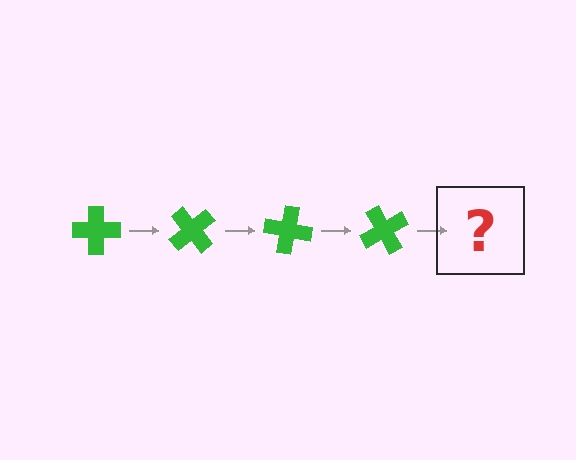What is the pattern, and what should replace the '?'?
The pattern is that the cross rotates 50 degrees each step. The '?' should be a green cross rotated 200 degrees.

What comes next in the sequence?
The next element should be a green cross rotated 200 degrees.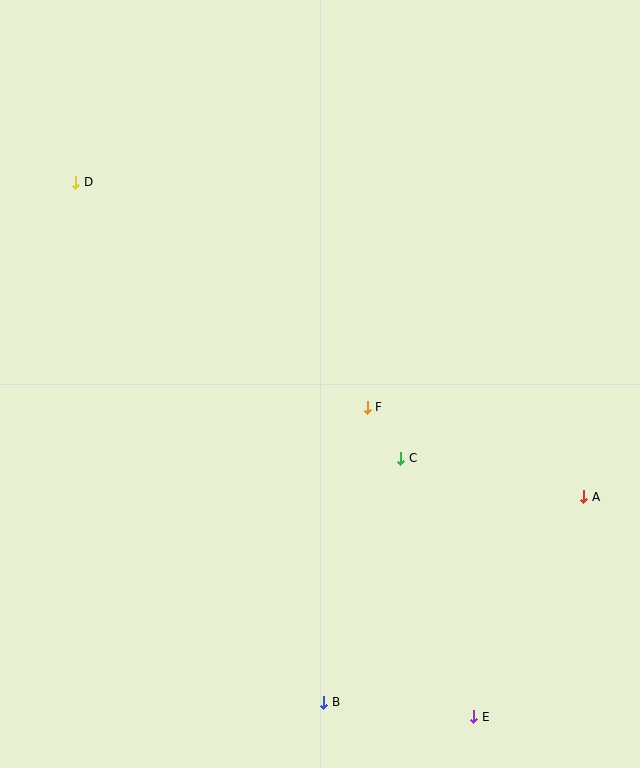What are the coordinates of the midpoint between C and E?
The midpoint between C and E is at (437, 588).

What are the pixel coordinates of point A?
Point A is at (584, 497).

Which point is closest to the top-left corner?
Point D is closest to the top-left corner.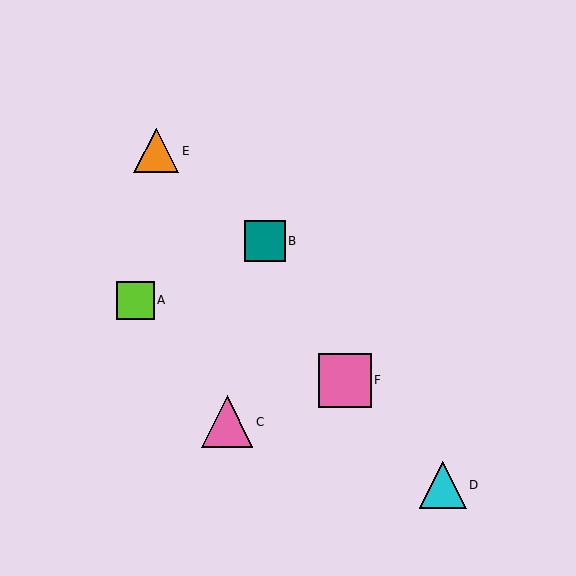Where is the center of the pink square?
The center of the pink square is at (345, 380).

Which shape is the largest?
The pink square (labeled F) is the largest.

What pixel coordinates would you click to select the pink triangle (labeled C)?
Click at (227, 422) to select the pink triangle C.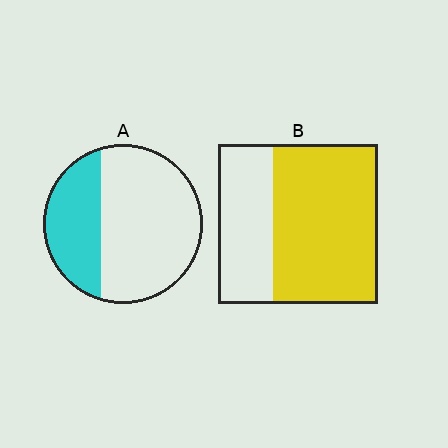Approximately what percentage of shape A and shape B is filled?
A is approximately 35% and B is approximately 65%.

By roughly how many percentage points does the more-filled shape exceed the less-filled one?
By roughly 35 percentage points (B over A).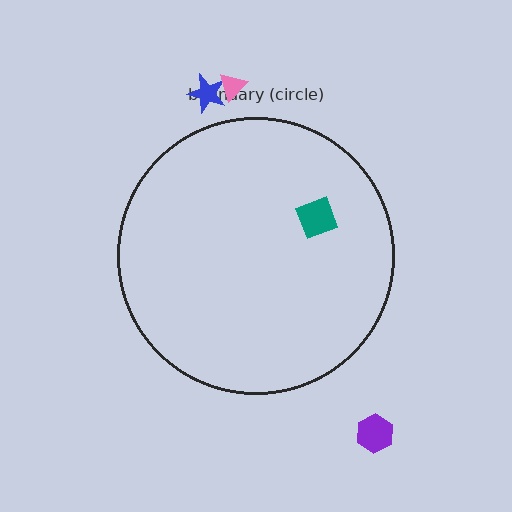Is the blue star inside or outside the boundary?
Outside.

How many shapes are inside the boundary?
1 inside, 3 outside.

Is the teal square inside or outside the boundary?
Inside.